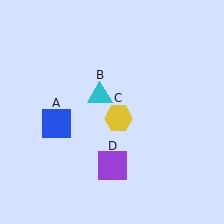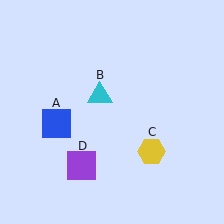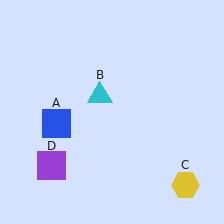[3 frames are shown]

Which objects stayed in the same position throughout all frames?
Blue square (object A) and cyan triangle (object B) remained stationary.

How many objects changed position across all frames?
2 objects changed position: yellow hexagon (object C), purple square (object D).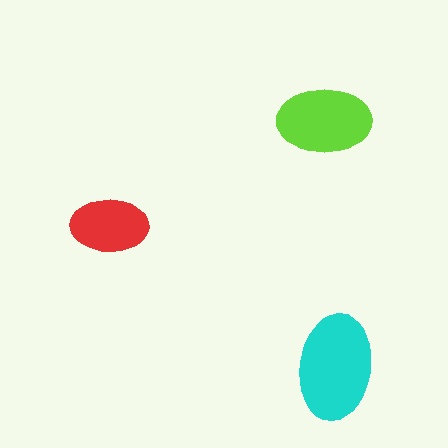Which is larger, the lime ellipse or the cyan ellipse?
The cyan one.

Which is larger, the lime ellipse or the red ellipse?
The lime one.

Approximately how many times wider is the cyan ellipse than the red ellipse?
About 1.5 times wider.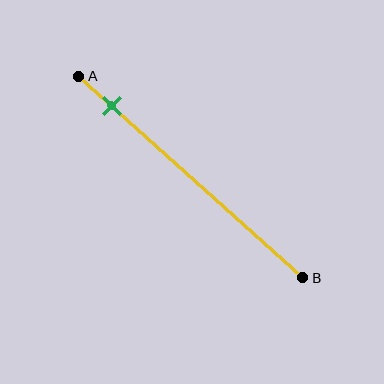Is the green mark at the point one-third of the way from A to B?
No, the mark is at about 15% from A, not at the 33% one-third point.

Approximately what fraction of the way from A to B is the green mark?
The green mark is approximately 15% of the way from A to B.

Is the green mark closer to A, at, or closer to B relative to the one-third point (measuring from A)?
The green mark is closer to point A than the one-third point of segment AB.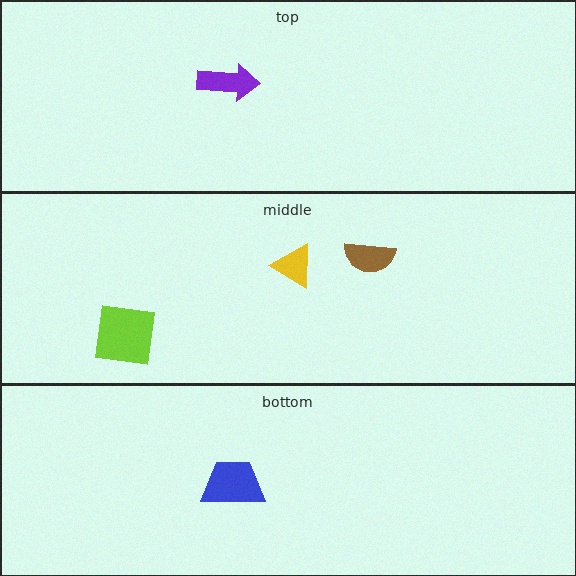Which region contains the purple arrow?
The top region.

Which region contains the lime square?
The middle region.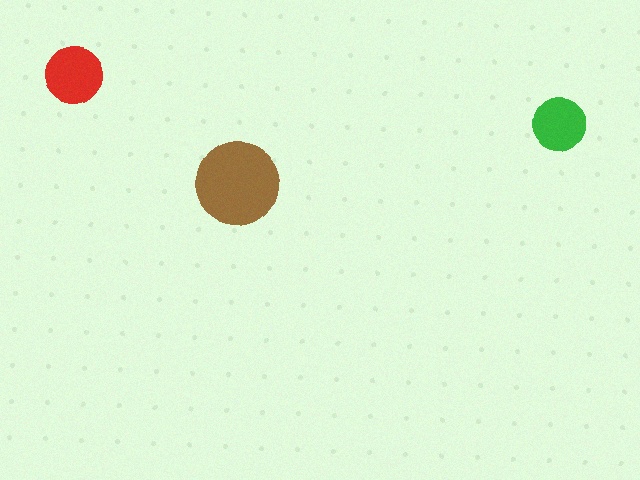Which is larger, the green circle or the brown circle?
The brown one.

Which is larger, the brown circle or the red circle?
The brown one.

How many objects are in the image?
There are 3 objects in the image.